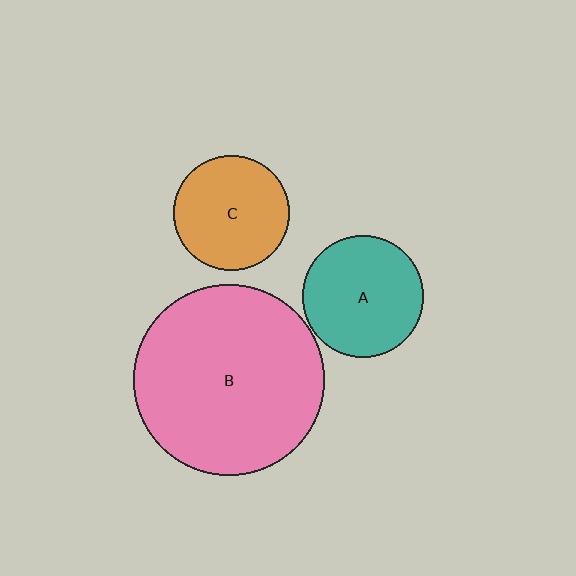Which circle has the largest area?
Circle B (pink).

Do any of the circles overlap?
No, none of the circles overlap.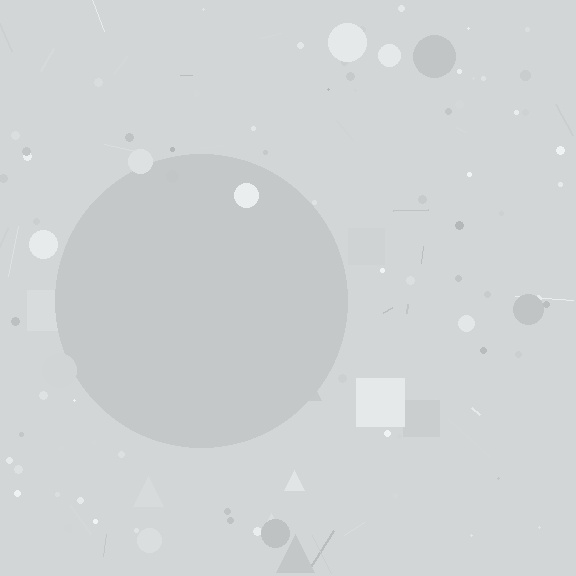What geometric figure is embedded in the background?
A circle is embedded in the background.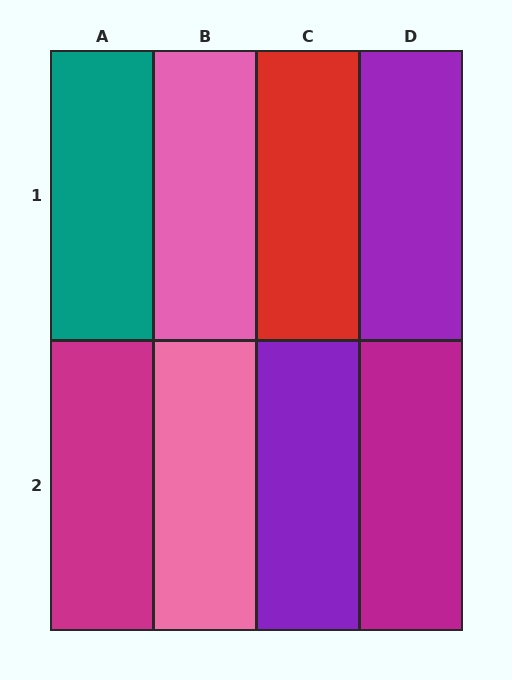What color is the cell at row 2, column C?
Purple.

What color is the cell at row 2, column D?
Magenta.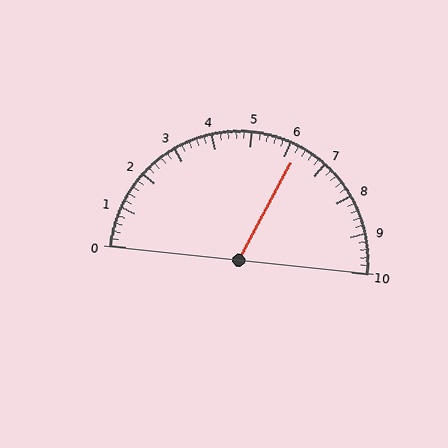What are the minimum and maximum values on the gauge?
The gauge ranges from 0 to 10.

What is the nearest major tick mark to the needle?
The nearest major tick mark is 6.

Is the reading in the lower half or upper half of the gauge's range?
The reading is in the upper half of the range (0 to 10).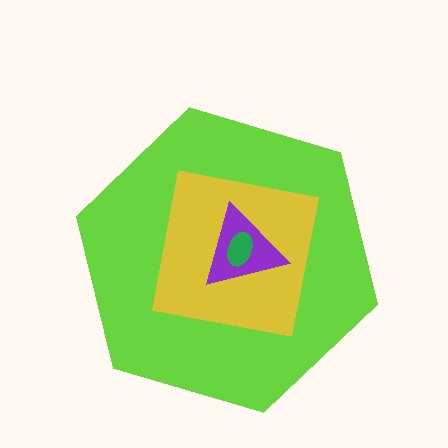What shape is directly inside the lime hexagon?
The yellow square.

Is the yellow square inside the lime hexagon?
Yes.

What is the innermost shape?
The green ellipse.